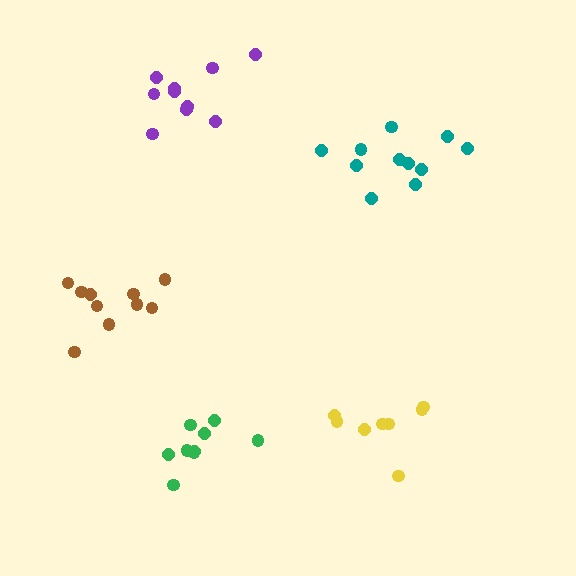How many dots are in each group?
Group 1: 9 dots, Group 2: 8 dots, Group 3: 11 dots, Group 4: 10 dots, Group 5: 10 dots (48 total).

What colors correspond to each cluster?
The clusters are colored: green, yellow, teal, purple, brown.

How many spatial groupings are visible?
There are 5 spatial groupings.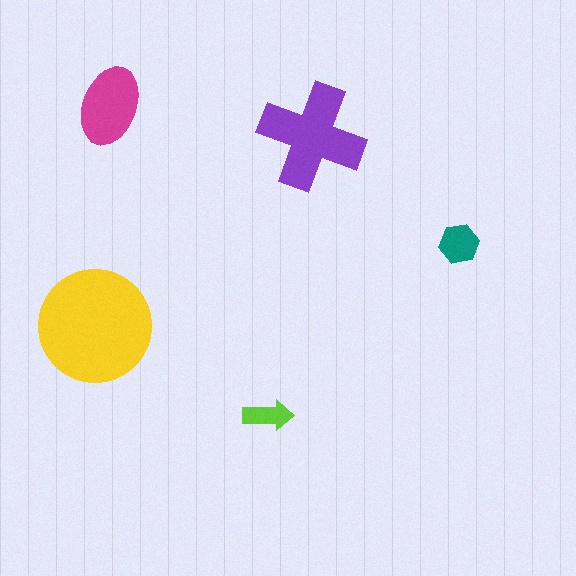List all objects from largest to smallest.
The yellow circle, the purple cross, the magenta ellipse, the teal hexagon, the lime arrow.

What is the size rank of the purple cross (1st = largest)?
2nd.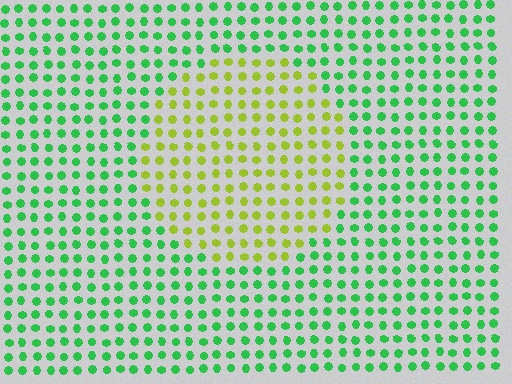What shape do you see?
I see a circle.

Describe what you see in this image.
The image is filled with small green elements in a uniform arrangement. A circle-shaped region is visible where the elements are tinted to a slightly different hue, forming a subtle color boundary.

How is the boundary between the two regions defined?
The boundary is defined purely by a slight shift in hue (about 55 degrees). Spacing, size, and orientation are identical on both sides.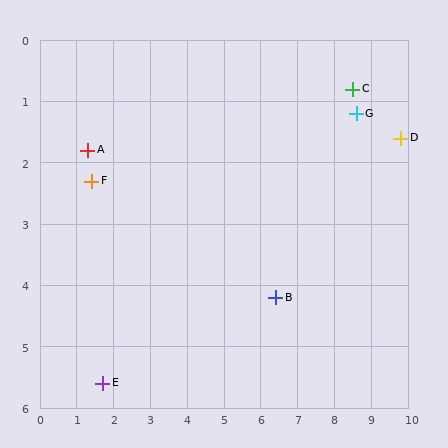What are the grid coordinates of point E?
Point E is at approximately (1.7, 5.6).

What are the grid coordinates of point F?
Point F is at approximately (1.4, 2.3).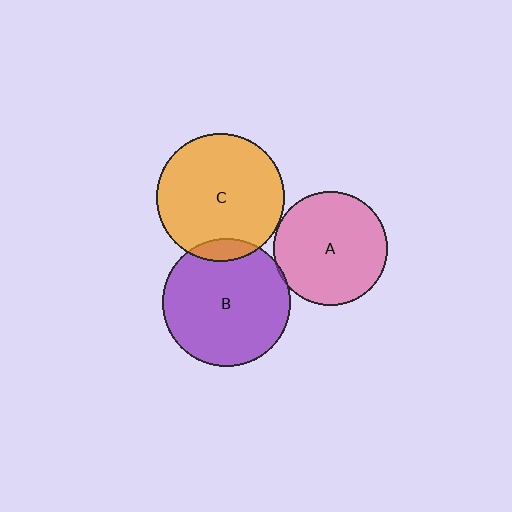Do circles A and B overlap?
Yes.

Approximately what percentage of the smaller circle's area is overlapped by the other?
Approximately 5%.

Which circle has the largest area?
Circle B (purple).